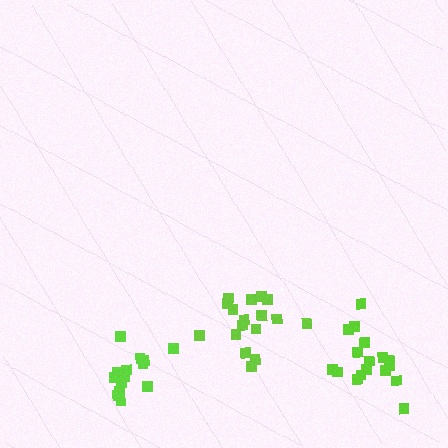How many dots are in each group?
Group 1: 17 dots, Group 2: 14 dots, Group 3: 17 dots (48 total).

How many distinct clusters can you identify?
There are 3 distinct clusters.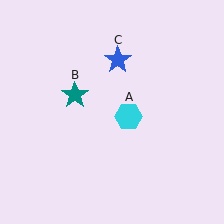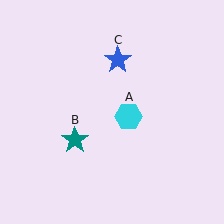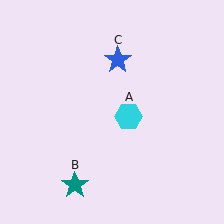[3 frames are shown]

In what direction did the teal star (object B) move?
The teal star (object B) moved down.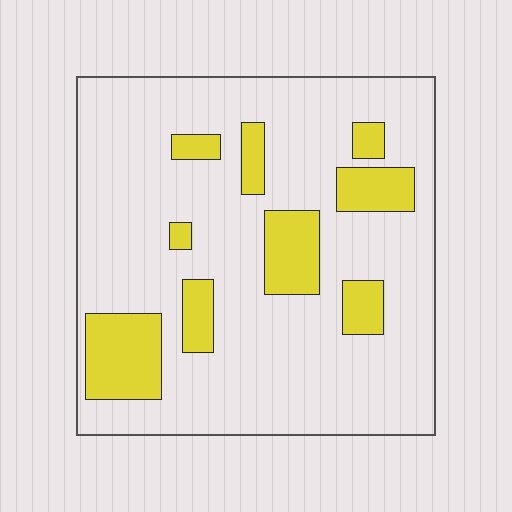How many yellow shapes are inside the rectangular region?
9.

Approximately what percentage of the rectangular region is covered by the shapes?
Approximately 20%.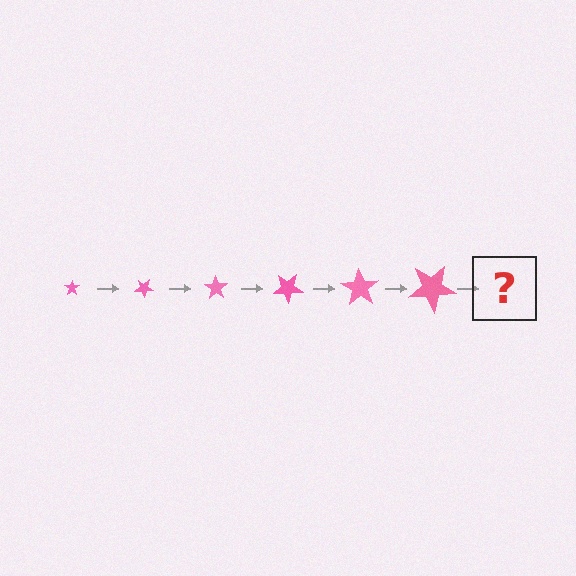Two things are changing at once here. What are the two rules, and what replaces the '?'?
The two rules are that the star grows larger each step and it rotates 35 degrees each step. The '?' should be a star, larger than the previous one and rotated 210 degrees from the start.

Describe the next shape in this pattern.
It should be a star, larger than the previous one and rotated 210 degrees from the start.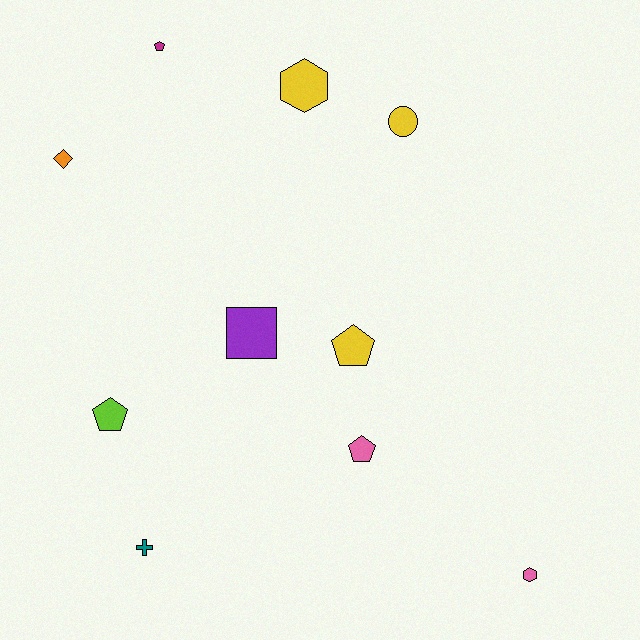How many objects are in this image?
There are 10 objects.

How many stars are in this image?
There are no stars.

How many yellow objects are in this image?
There are 3 yellow objects.